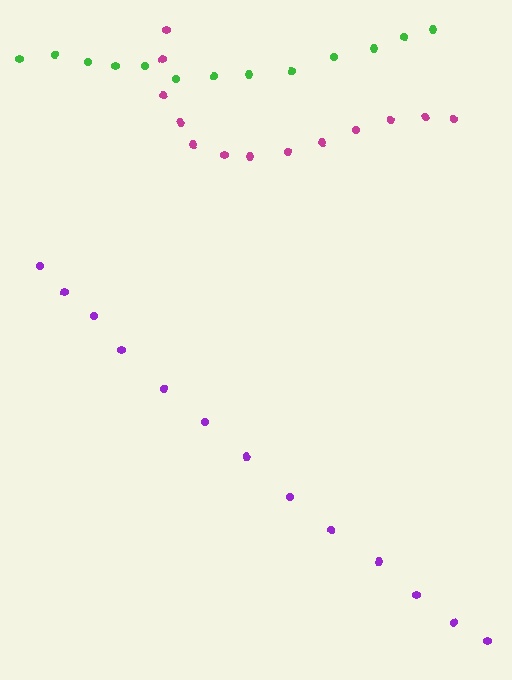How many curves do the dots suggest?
There are 3 distinct paths.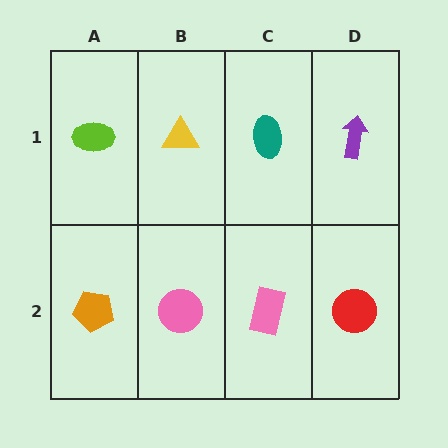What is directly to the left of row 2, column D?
A pink rectangle.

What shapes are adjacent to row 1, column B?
A pink circle (row 2, column B), a lime ellipse (row 1, column A), a teal ellipse (row 1, column C).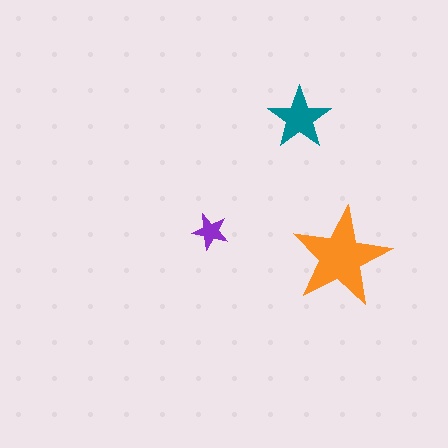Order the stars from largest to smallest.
the orange one, the teal one, the purple one.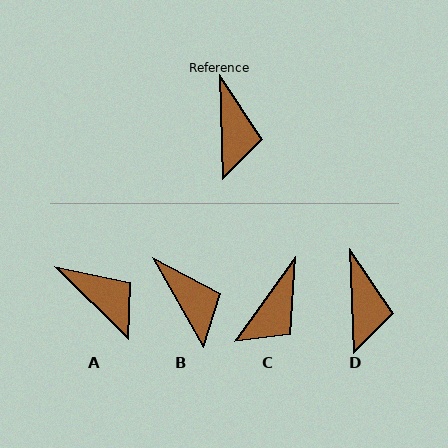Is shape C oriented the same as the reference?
No, it is off by about 38 degrees.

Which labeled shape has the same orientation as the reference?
D.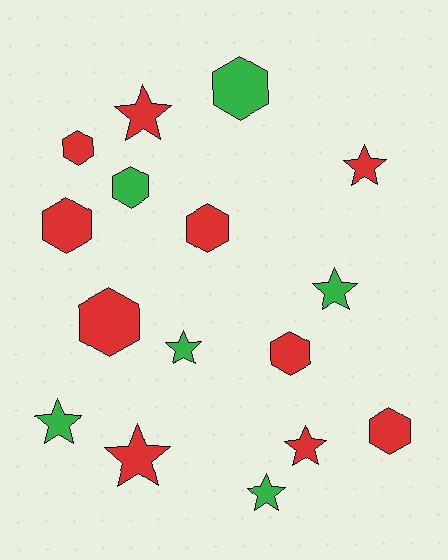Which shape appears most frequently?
Hexagon, with 8 objects.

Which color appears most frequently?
Red, with 10 objects.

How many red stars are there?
There are 4 red stars.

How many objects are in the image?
There are 16 objects.